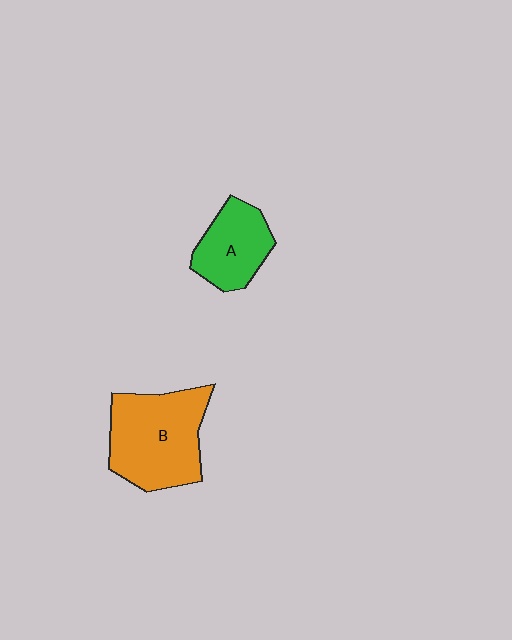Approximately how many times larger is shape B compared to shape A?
Approximately 1.7 times.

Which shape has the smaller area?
Shape A (green).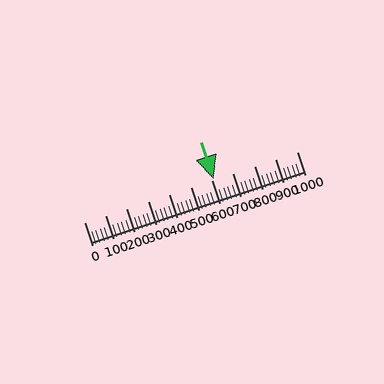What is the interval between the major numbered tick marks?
The major tick marks are spaced 100 units apart.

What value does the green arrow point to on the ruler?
The green arrow points to approximately 610.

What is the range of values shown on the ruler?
The ruler shows values from 0 to 1000.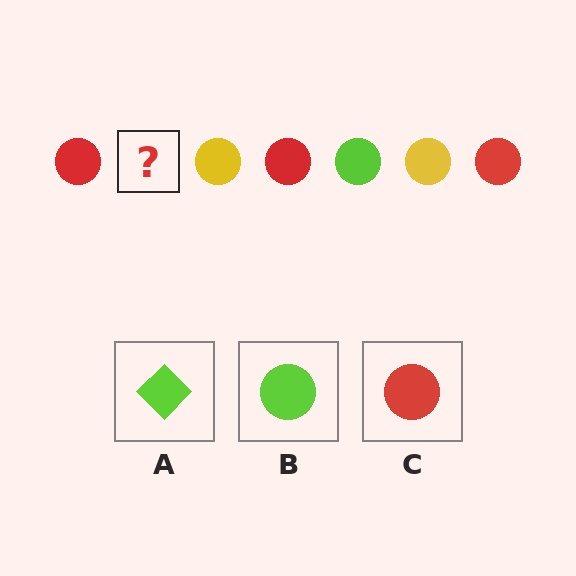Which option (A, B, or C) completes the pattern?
B.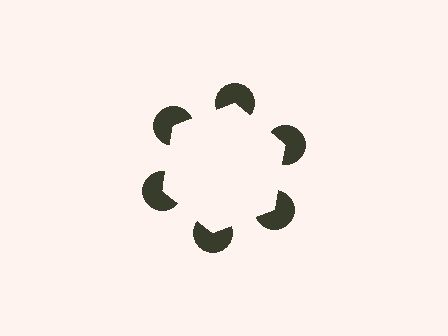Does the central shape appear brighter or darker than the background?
It typically appears slightly brighter than the background, even though no actual brightness change is drawn.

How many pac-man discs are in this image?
There are 6 — one at each vertex of the illusory hexagon.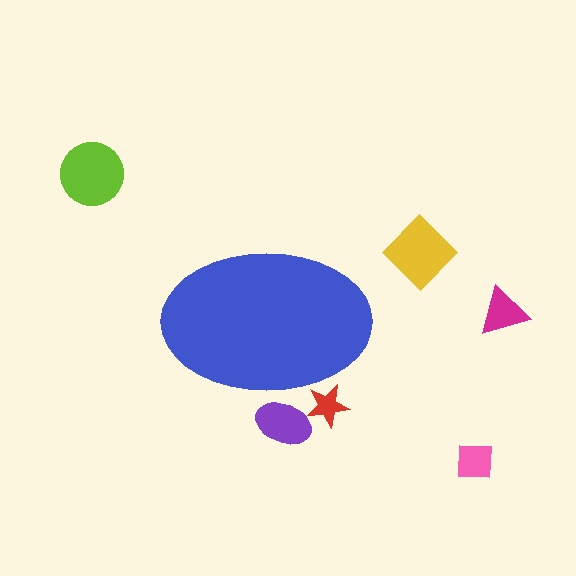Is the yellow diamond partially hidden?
No, the yellow diamond is fully visible.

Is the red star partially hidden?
Yes, the red star is partially hidden behind the blue ellipse.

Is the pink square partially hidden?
No, the pink square is fully visible.